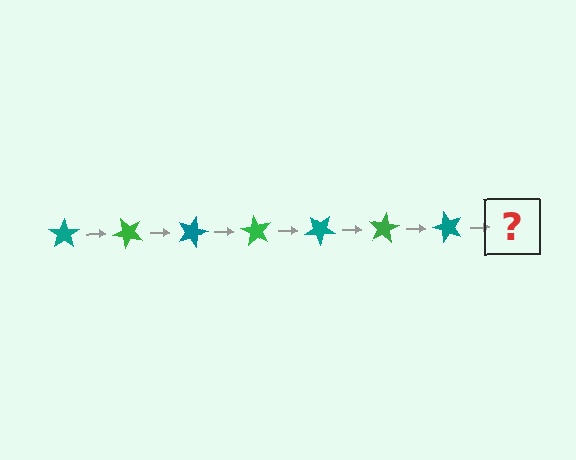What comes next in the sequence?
The next element should be a green star, rotated 315 degrees from the start.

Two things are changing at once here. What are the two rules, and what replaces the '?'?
The two rules are that it rotates 45 degrees each step and the color cycles through teal and green. The '?' should be a green star, rotated 315 degrees from the start.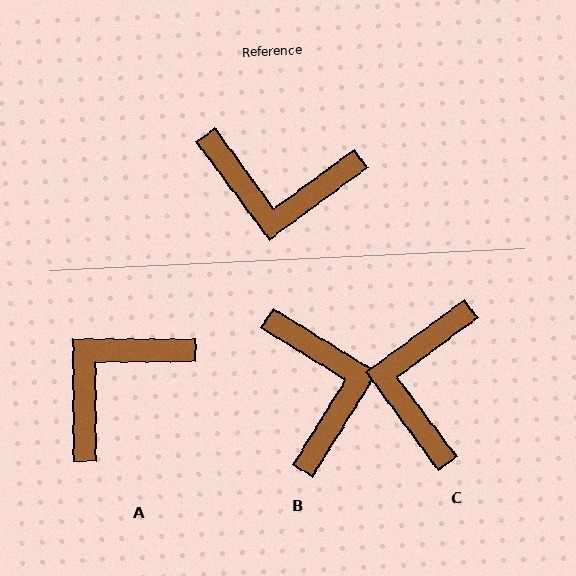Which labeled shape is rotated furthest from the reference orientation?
A, about 126 degrees away.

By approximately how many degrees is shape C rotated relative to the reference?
Approximately 90 degrees clockwise.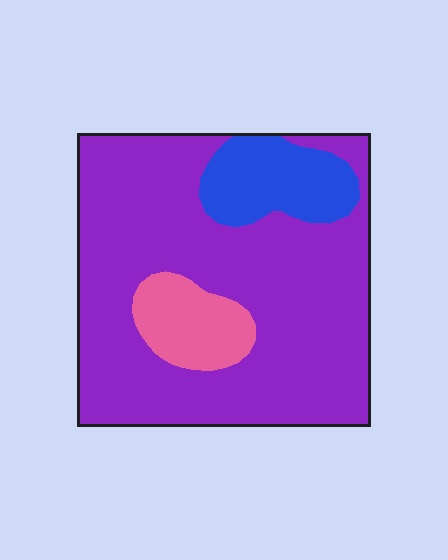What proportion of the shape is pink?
Pink covers 10% of the shape.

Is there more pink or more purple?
Purple.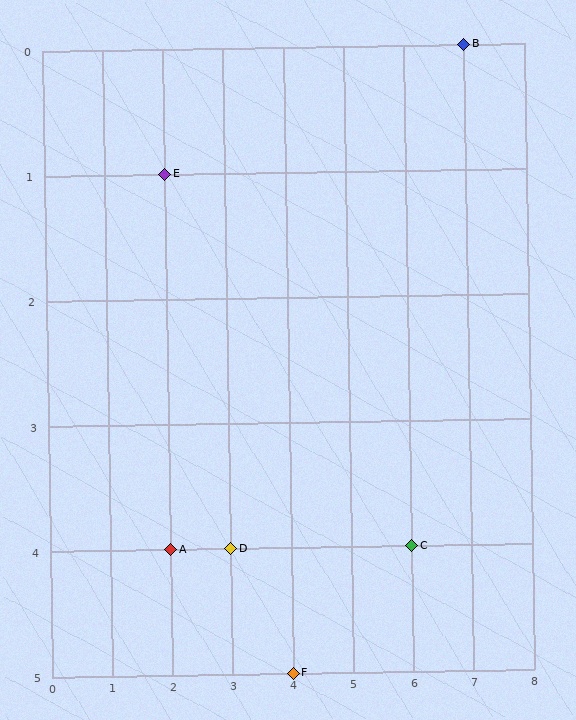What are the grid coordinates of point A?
Point A is at grid coordinates (2, 4).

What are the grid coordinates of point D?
Point D is at grid coordinates (3, 4).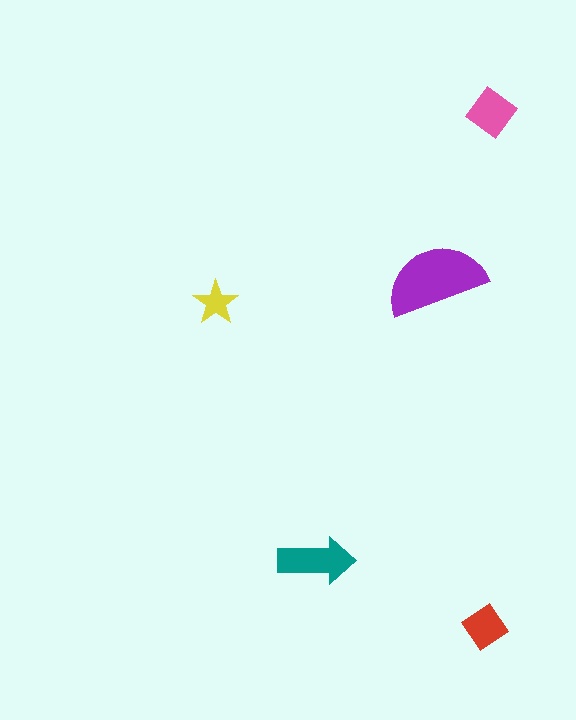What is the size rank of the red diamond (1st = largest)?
4th.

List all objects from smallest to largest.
The yellow star, the red diamond, the pink diamond, the teal arrow, the purple semicircle.